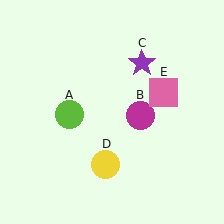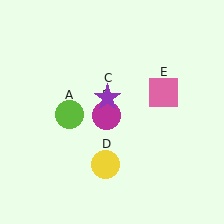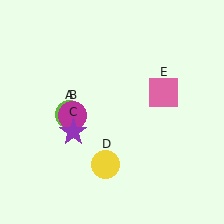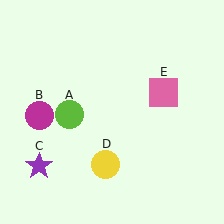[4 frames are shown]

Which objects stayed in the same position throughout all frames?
Lime circle (object A) and yellow circle (object D) and pink square (object E) remained stationary.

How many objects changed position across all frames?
2 objects changed position: magenta circle (object B), purple star (object C).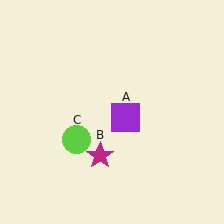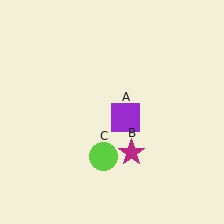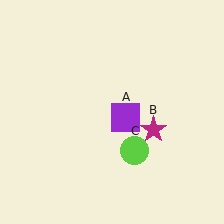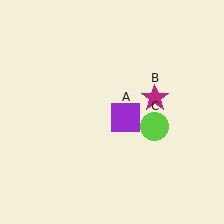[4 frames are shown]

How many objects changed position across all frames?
2 objects changed position: magenta star (object B), lime circle (object C).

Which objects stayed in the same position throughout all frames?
Purple square (object A) remained stationary.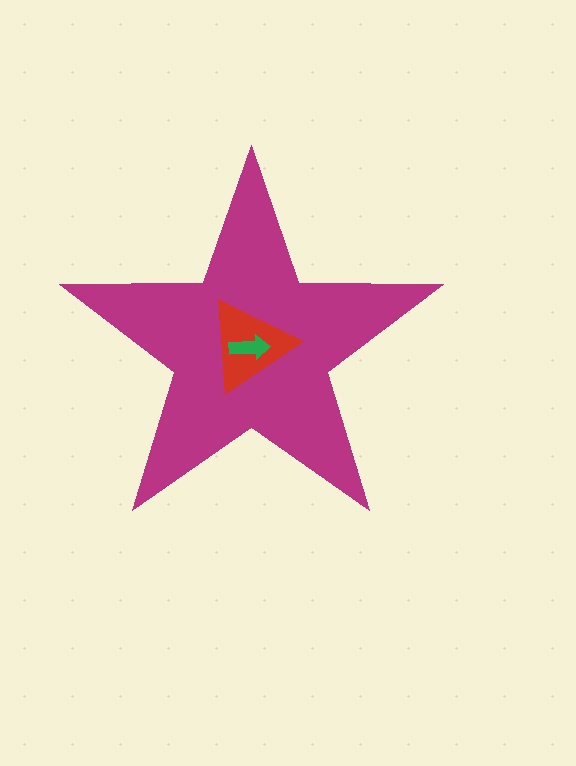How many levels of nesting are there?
3.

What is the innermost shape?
The green arrow.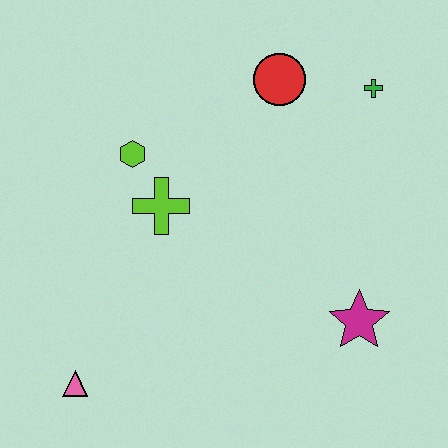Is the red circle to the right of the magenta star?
No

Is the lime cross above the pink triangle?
Yes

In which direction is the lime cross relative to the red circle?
The lime cross is below the red circle.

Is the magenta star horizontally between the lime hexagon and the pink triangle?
No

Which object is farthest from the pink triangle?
The green cross is farthest from the pink triangle.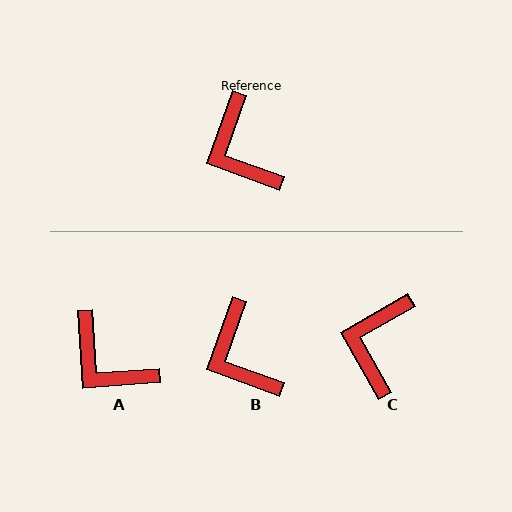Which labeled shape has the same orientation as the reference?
B.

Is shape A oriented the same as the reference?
No, it is off by about 24 degrees.